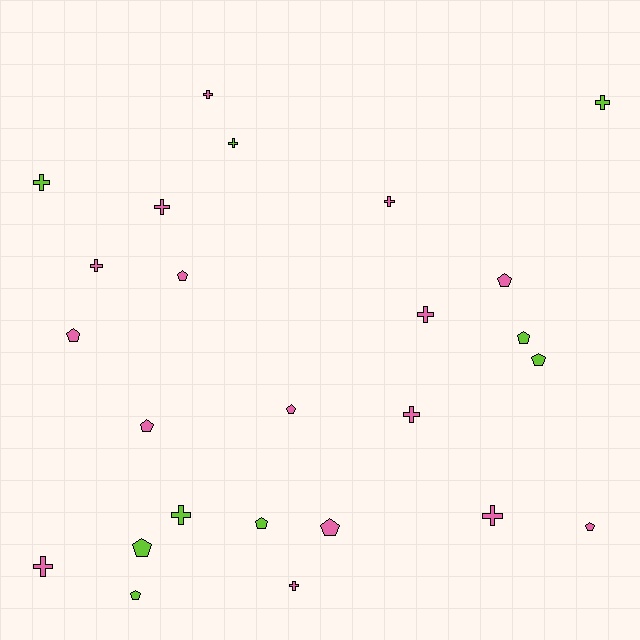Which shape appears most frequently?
Cross, with 13 objects.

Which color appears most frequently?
Pink, with 16 objects.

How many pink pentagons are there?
There are 7 pink pentagons.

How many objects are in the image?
There are 25 objects.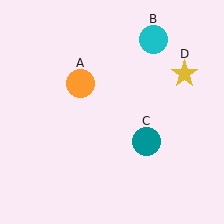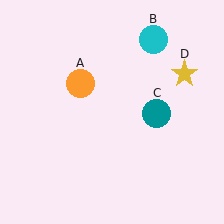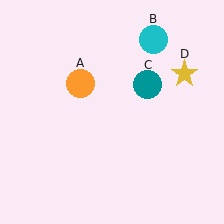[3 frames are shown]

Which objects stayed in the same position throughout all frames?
Orange circle (object A) and cyan circle (object B) and yellow star (object D) remained stationary.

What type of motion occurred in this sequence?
The teal circle (object C) rotated counterclockwise around the center of the scene.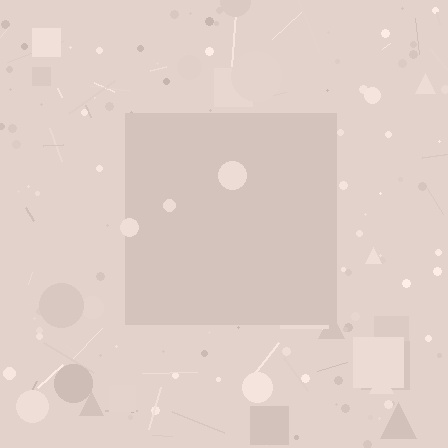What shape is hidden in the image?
A square is hidden in the image.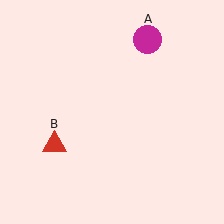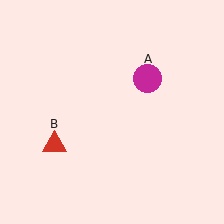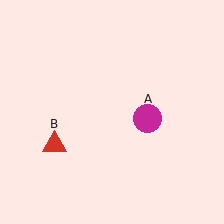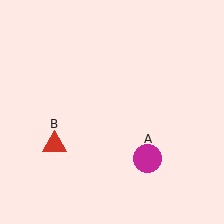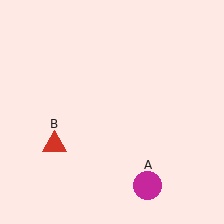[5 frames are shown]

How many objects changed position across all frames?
1 object changed position: magenta circle (object A).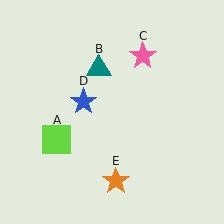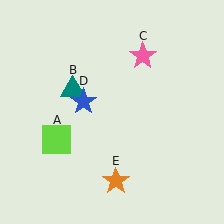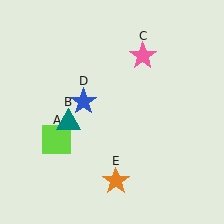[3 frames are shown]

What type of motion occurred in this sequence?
The teal triangle (object B) rotated counterclockwise around the center of the scene.